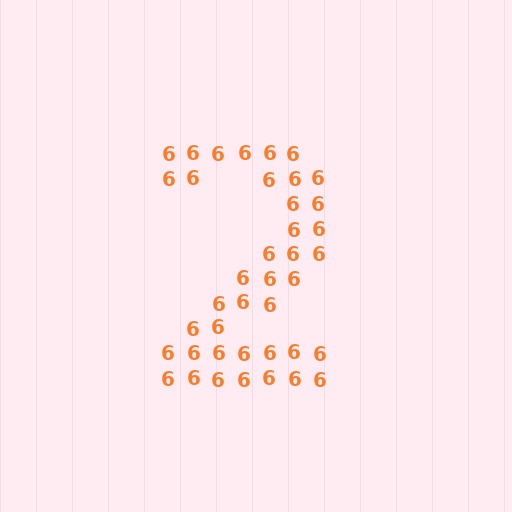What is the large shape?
The large shape is the digit 2.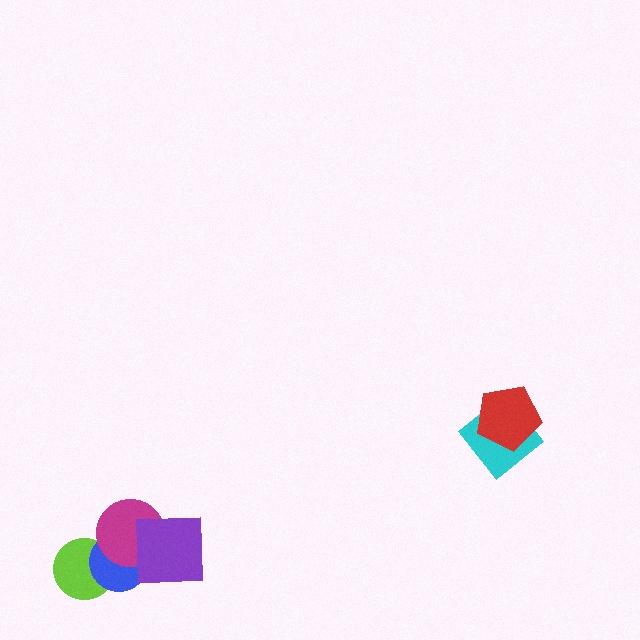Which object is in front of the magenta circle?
The purple square is in front of the magenta circle.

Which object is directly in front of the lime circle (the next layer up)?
The blue circle is directly in front of the lime circle.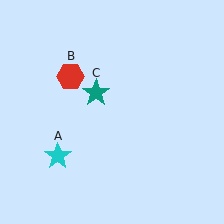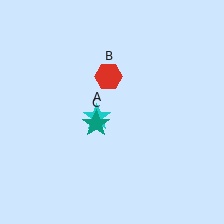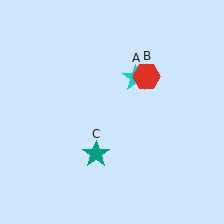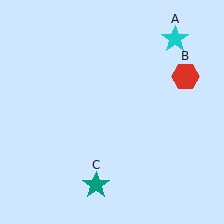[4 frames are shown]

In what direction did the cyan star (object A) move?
The cyan star (object A) moved up and to the right.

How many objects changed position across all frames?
3 objects changed position: cyan star (object A), red hexagon (object B), teal star (object C).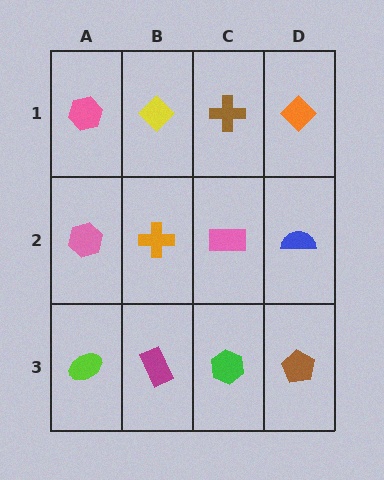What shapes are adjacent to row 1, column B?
An orange cross (row 2, column B), a pink hexagon (row 1, column A), a brown cross (row 1, column C).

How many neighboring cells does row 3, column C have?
3.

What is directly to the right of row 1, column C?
An orange diamond.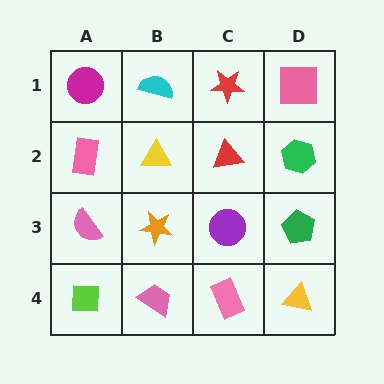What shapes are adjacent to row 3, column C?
A red triangle (row 2, column C), a pink rectangle (row 4, column C), an orange star (row 3, column B), a green pentagon (row 3, column D).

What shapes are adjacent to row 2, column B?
A cyan semicircle (row 1, column B), an orange star (row 3, column B), a pink rectangle (row 2, column A), a red triangle (row 2, column C).